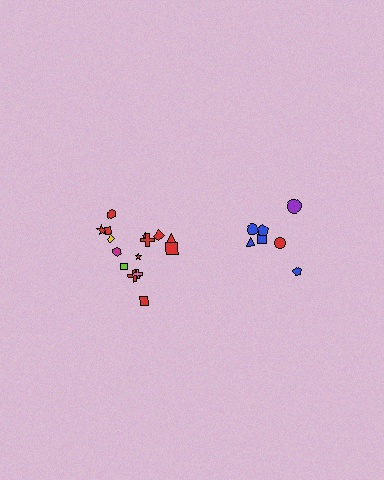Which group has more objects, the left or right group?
The left group.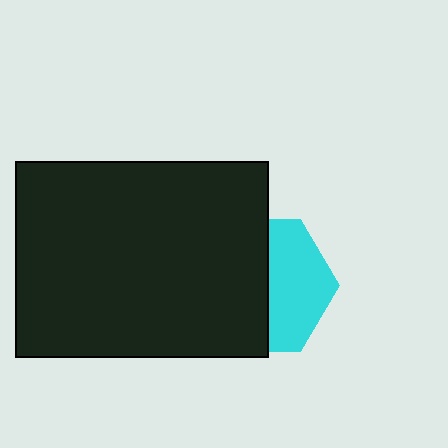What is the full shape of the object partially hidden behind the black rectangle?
The partially hidden object is a cyan hexagon.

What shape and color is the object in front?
The object in front is a black rectangle.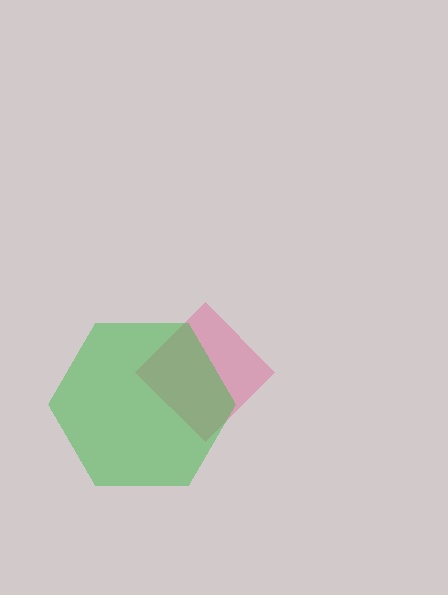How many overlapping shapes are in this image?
There are 2 overlapping shapes in the image.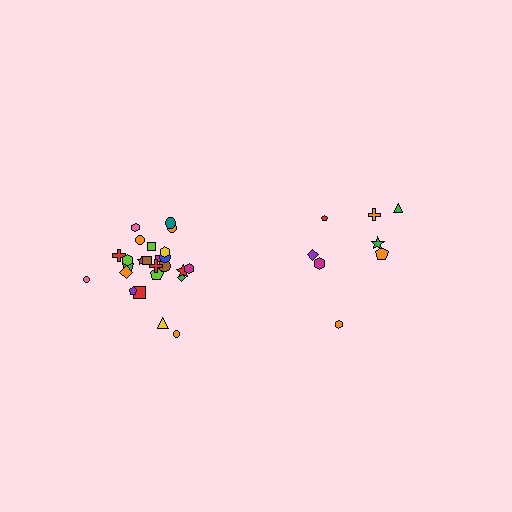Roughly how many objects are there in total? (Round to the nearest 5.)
Roughly 35 objects in total.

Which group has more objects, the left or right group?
The left group.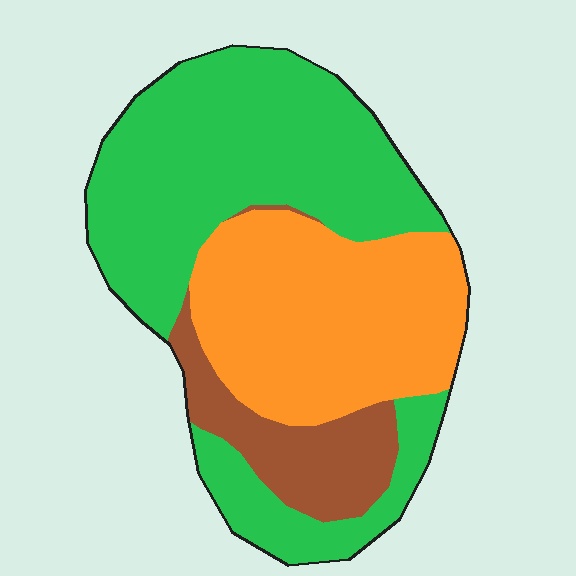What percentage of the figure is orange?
Orange covers 35% of the figure.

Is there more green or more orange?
Green.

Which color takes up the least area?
Brown, at roughly 15%.